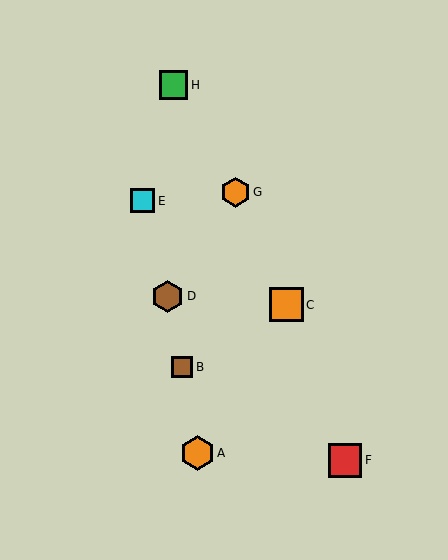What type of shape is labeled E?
Shape E is a cyan square.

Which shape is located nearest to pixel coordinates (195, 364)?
The brown square (labeled B) at (182, 367) is nearest to that location.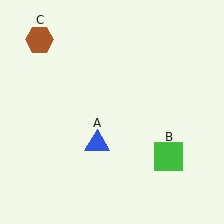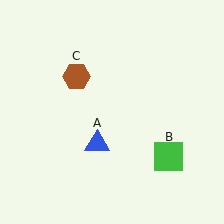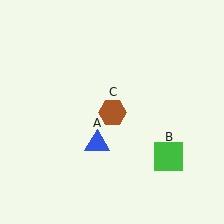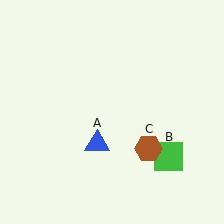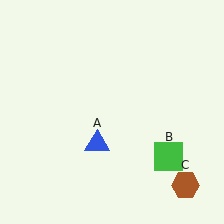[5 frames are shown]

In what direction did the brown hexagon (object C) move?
The brown hexagon (object C) moved down and to the right.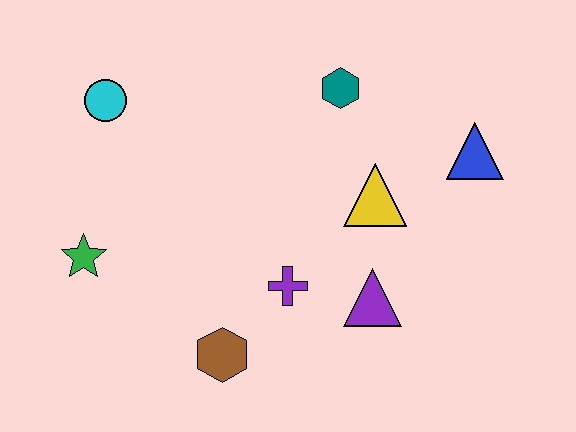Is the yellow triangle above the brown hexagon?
Yes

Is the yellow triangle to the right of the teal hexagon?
Yes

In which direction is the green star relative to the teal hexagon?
The green star is to the left of the teal hexagon.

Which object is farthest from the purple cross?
The cyan circle is farthest from the purple cross.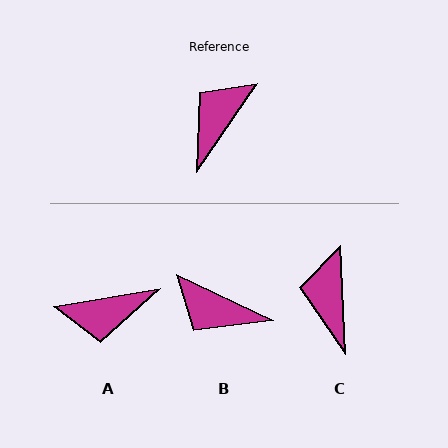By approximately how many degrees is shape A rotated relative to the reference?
Approximately 134 degrees counter-clockwise.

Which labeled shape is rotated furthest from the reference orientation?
A, about 134 degrees away.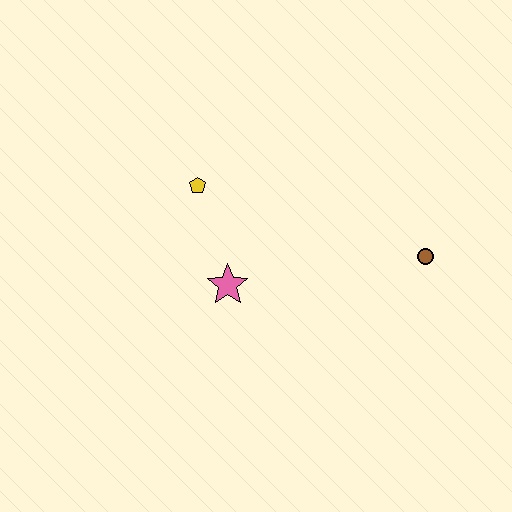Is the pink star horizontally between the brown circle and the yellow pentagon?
Yes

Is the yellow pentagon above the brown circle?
Yes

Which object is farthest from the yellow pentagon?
The brown circle is farthest from the yellow pentagon.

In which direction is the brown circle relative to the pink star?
The brown circle is to the right of the pink star.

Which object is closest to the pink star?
The yellow pentagon is closest to the pink star.